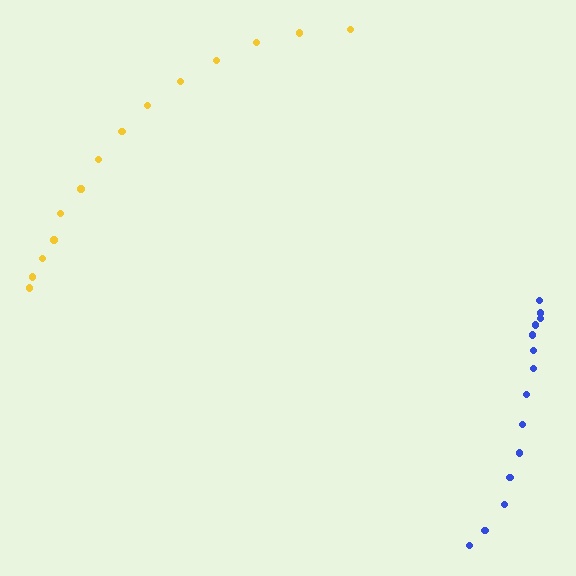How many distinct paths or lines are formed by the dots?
There are 2 distinct paths.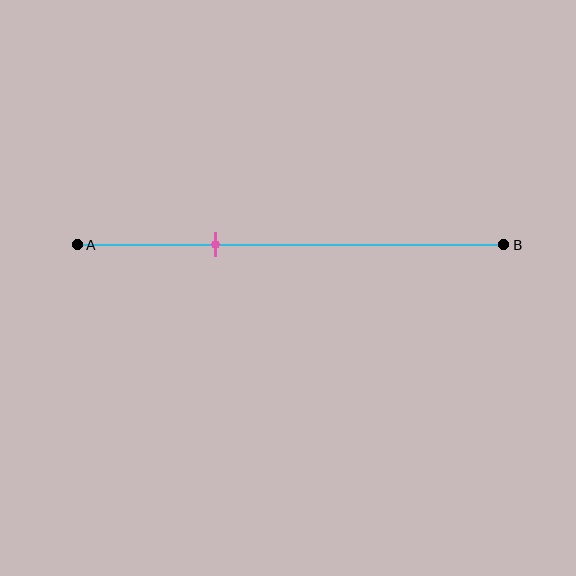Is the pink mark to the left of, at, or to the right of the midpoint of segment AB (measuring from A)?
The pink mark is to the left of the midpoint of segment AB.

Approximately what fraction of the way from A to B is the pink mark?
The pink mark is approximately 30% of the way from A to B.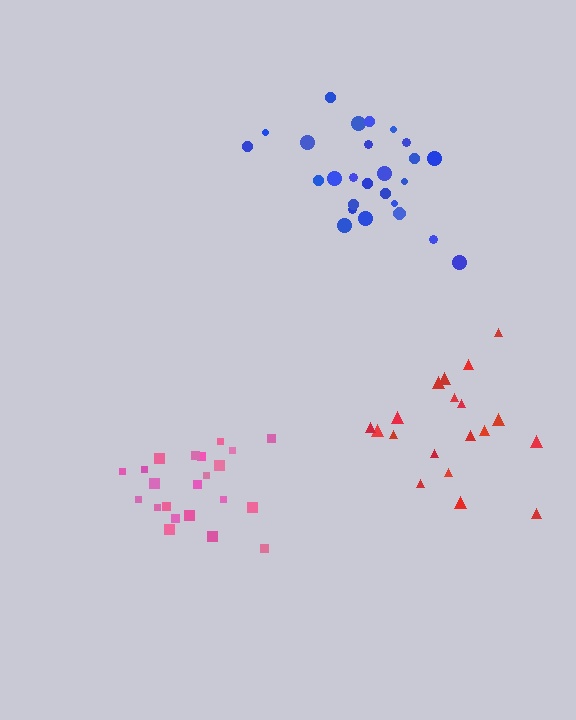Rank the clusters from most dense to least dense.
pink, blue, red.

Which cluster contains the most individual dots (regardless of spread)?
Blue (26).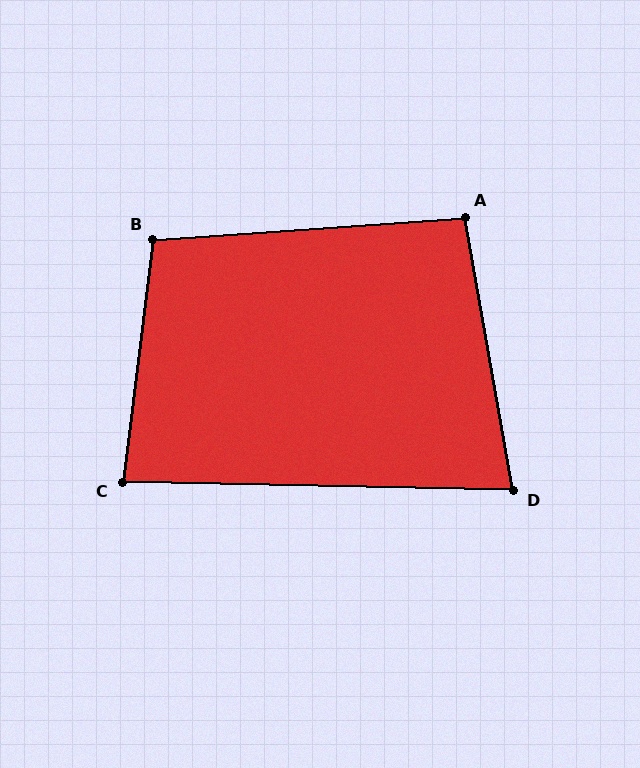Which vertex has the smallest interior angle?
D, at approximately 79 degrees.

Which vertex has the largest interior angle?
B, at approximately 101 degrees.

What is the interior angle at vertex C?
Approximately 84 degrees (acute).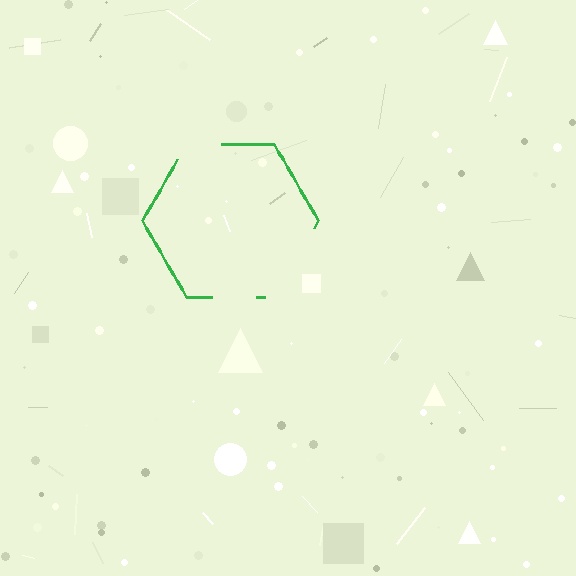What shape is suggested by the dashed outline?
The dashed outline suggests a hexagon.